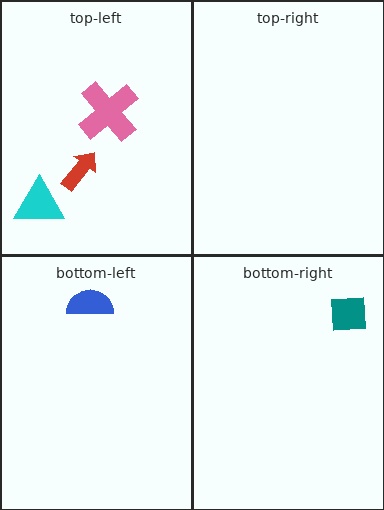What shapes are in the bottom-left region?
The blue semicircle.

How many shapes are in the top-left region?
3.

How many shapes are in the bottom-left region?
1.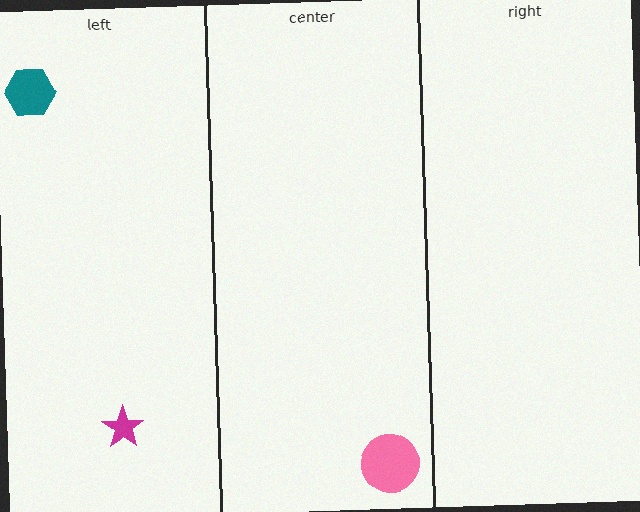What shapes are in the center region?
The pink circle.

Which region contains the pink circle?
The center region.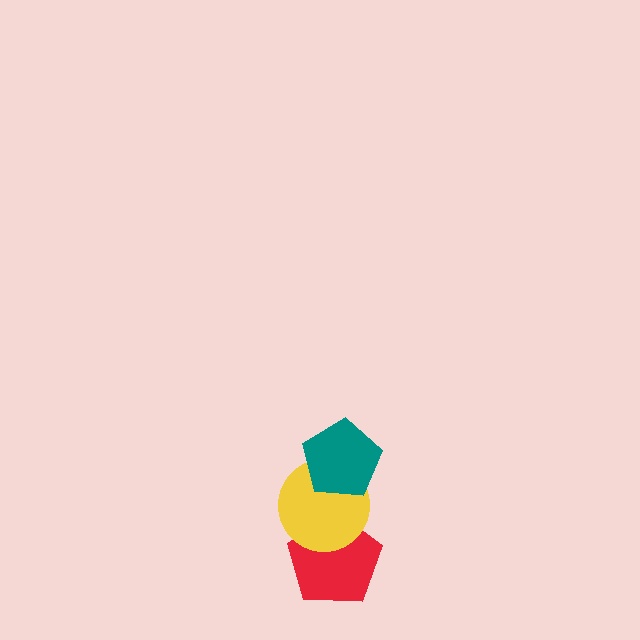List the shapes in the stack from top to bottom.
From top to bottom: the teal pentagon, the yellow circle, the red pentagon.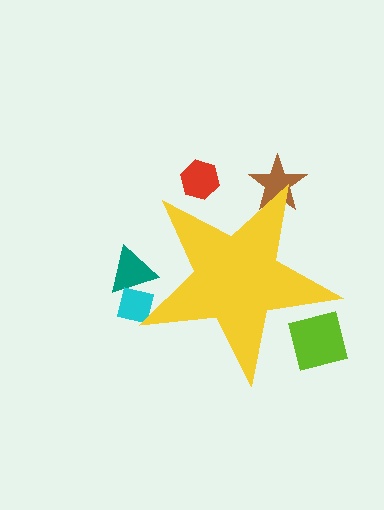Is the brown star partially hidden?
Yes, the brown star is partially hidden behind the yellow star.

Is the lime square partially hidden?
Yes, the lime square is partially hidden behind the yellow star.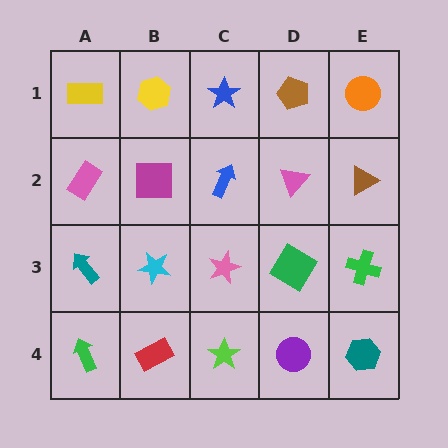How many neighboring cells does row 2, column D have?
4.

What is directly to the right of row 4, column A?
A red rectangle.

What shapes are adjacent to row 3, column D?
A pink triangle (row 2, column D), a purple circle (row 4, column D), a pink star (row 3, column C), a green cross (row 3, column E).